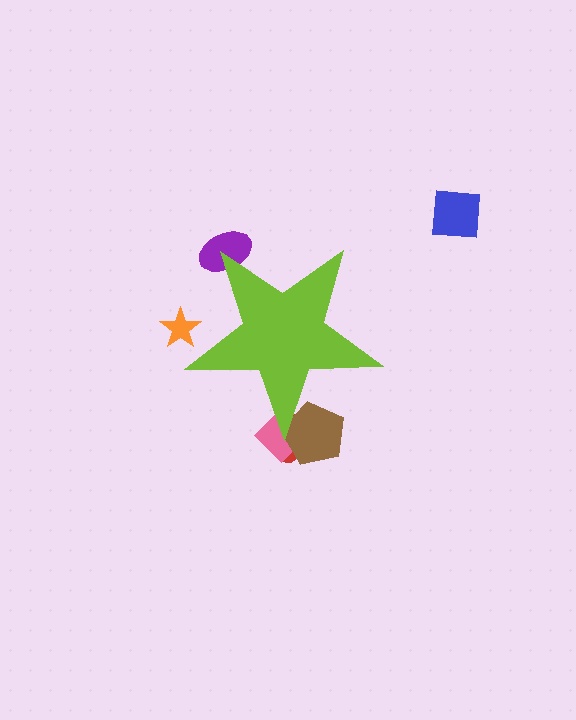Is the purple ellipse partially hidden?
Yes, the purple ellipse is partially hidden behind the lime star.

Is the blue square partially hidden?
No, the blue square is fully visible.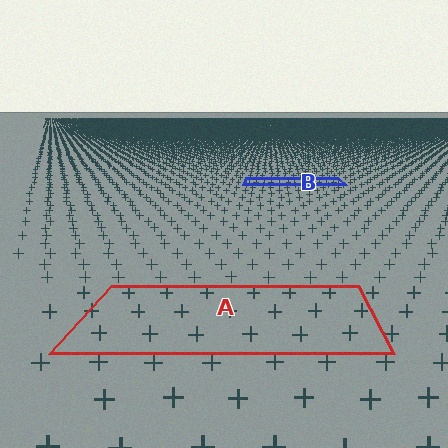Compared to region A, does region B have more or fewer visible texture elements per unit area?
Region B has more texture elements per unit area — they are packed more densely because it is farther away.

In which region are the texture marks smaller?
The texture marks are smaller in region B, because it is farther away.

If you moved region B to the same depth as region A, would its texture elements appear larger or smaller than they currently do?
They would appear larger. At a closer depth, the same texture elements are projected at a bigger on-screen size.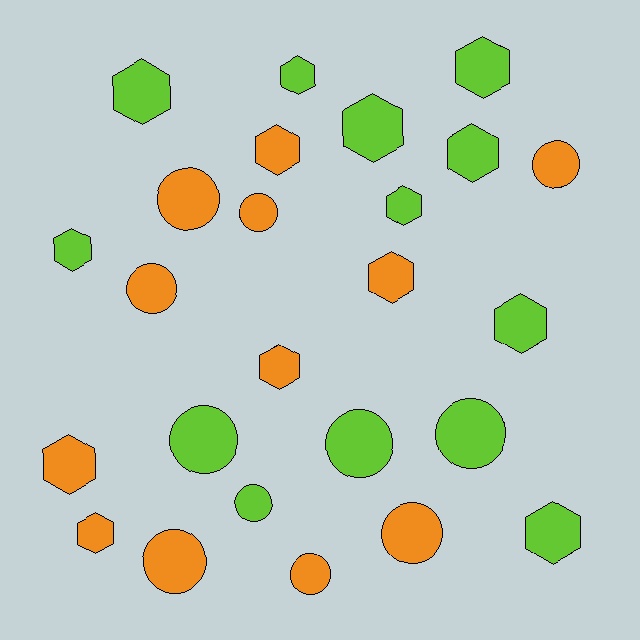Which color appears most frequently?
Lime, with 13 objects.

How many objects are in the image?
There are 25 objects.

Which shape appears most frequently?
Hexagon, with 14 objects.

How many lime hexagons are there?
There are 9 lime hexagons.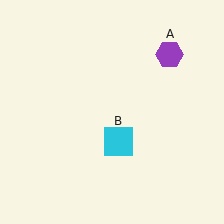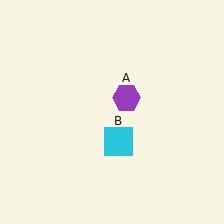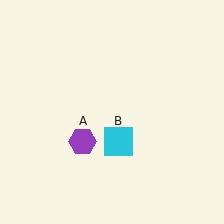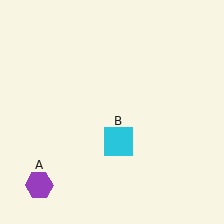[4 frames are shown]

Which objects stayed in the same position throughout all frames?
Cyan square (object B) remained stationary.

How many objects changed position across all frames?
1 object changed position: purple hexagon (object A).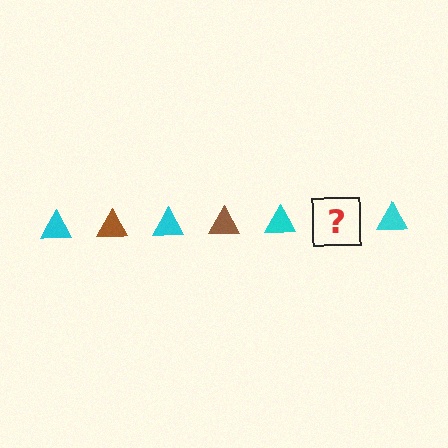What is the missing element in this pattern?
The missing element is a brown triangle.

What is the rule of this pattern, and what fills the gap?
The rule is that the pattern cycles through cyan, brown triangles. The gap should be filled with a brown triangle.